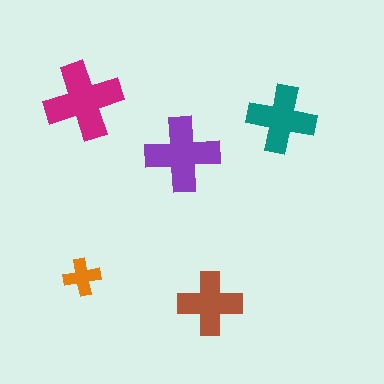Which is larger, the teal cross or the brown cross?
The teal one.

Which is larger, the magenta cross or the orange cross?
The magenta one.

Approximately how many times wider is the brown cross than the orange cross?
About 1.5 times wider.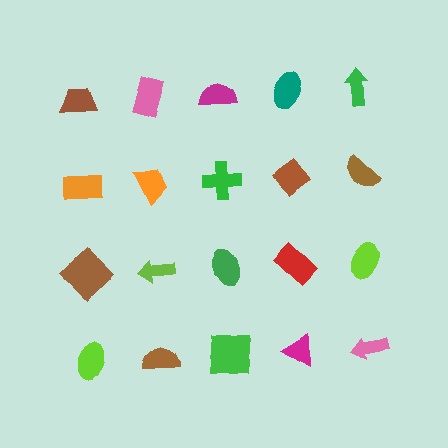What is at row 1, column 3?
A magenta semicircle.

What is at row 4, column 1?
A lime ellipse.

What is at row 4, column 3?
A green square.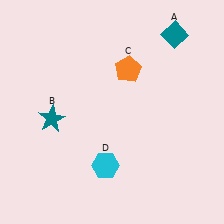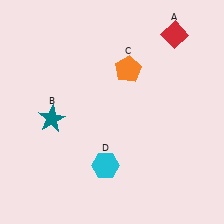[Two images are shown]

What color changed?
The diamond (A) changed from teal in Image 1 to red in Image 2.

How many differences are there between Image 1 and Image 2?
There is 1 difference between the two images.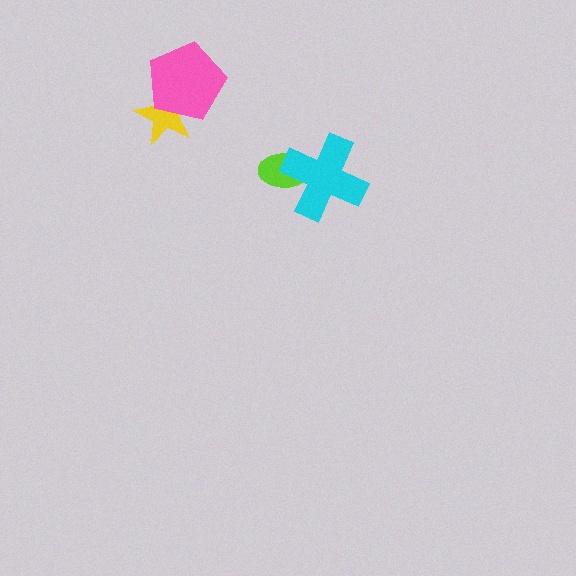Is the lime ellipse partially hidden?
Yes, it is partially covered by another shape.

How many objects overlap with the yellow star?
1 object overlaps with the yellow star.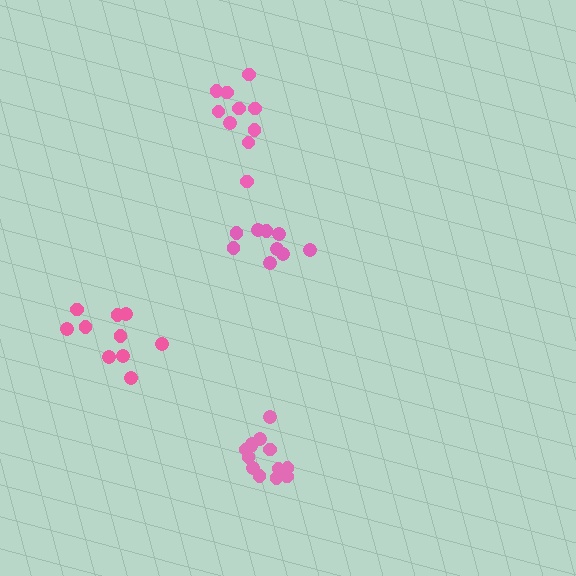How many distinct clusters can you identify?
There are 4 distinct clusters.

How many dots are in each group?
Group 1: 9 dots, Group 2: 10 dots, Group 3: 10 dots, Group 4: 13 dots (42 total).